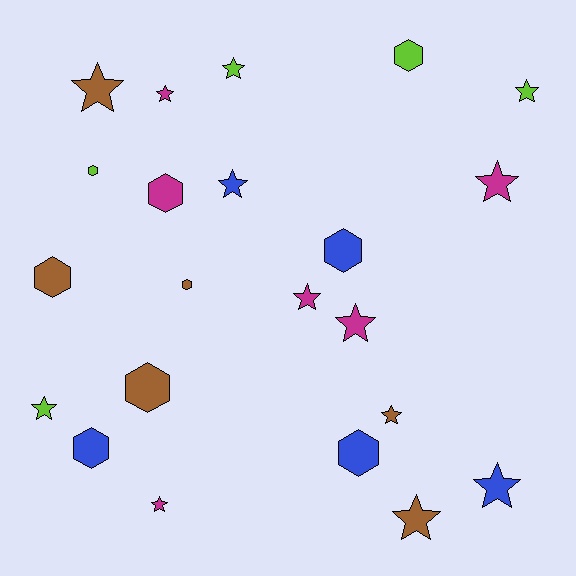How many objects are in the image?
There are 22 objects.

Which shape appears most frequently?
Star, with 13 objects.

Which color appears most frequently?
Magenta, with 6 objects.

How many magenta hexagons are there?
There is 1 magenta hexagon.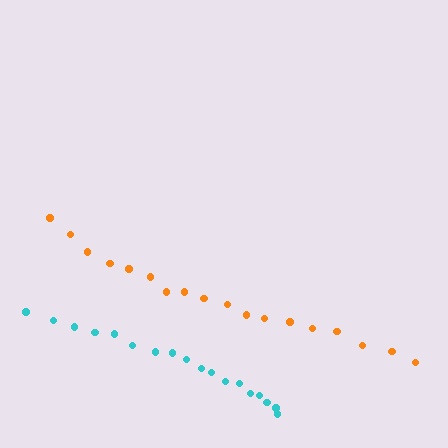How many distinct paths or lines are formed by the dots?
There are 2 distinct paths.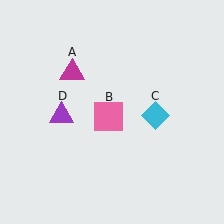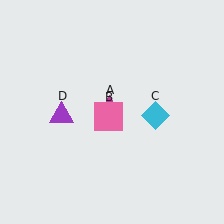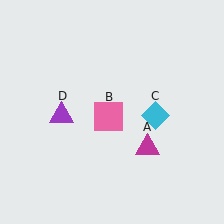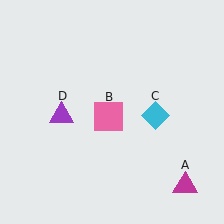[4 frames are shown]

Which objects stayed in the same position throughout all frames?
Pink square (object B) and cyan diamond (object C) and purple triangle (object D) remained stationary.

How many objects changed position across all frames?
1 object changed position: magenta triangle (object A).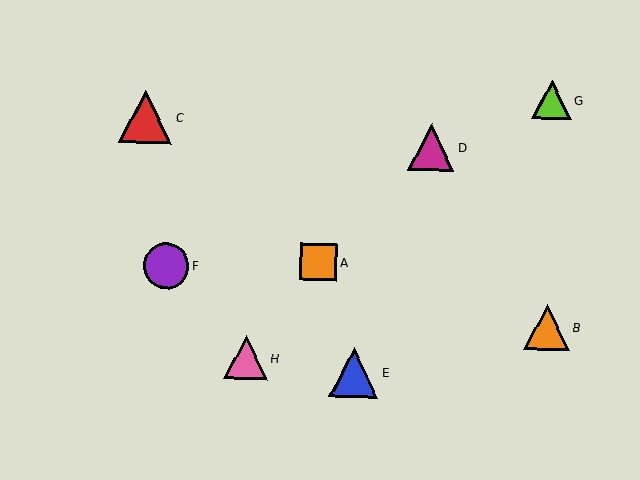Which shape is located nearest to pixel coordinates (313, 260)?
The orange square (labeled A) at (318, 262) is nearest to that location.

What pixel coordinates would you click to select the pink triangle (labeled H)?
Click at (246, 357) to select the pink triangle H.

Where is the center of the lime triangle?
The center of the lime triangle is at (552, 100).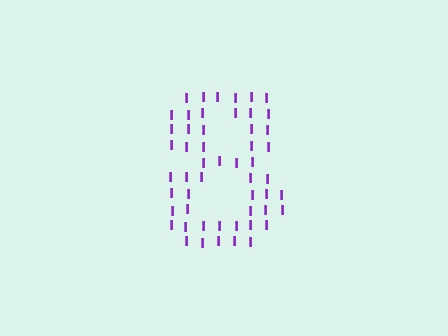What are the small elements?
The small elements are letter I's.